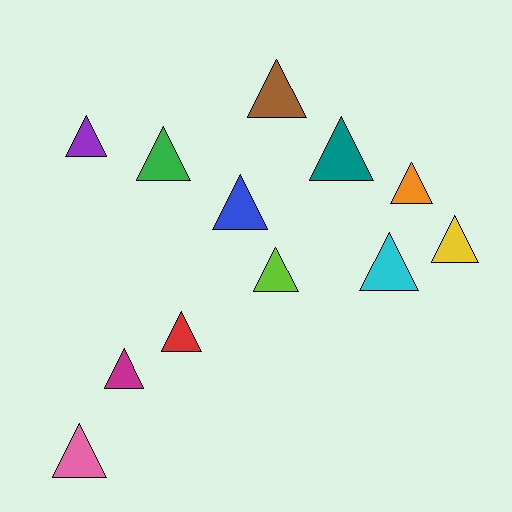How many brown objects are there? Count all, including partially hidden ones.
There is 1 brown object.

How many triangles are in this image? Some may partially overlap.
There are 12 triangles.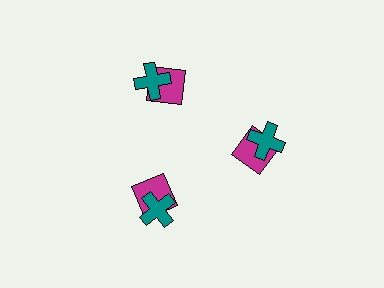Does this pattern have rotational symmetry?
Yes, this pattern has 3-fold rotational symmetry. It looks the same after rotating 120 degrees around the center.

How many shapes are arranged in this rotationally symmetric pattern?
There are 6 shapes, arranged in 3 groups of 2.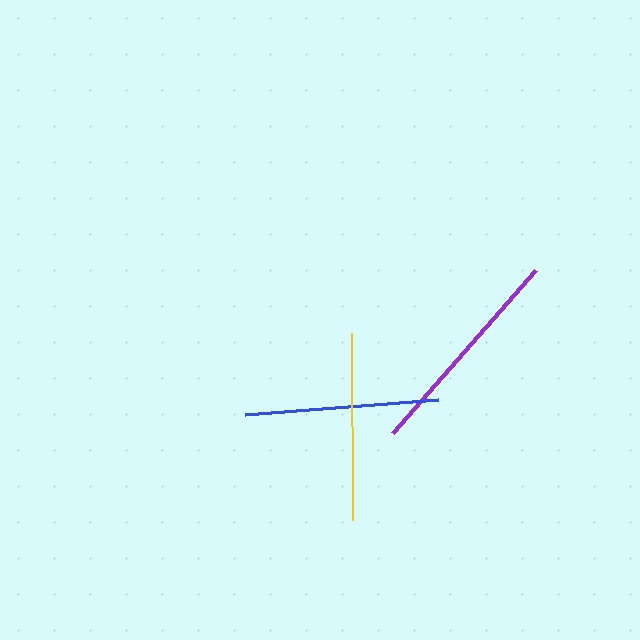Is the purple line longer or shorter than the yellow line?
The purple line is longer than the yellow line.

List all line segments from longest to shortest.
From longest to shortest: purple, blue, yellow.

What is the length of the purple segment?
The purple segment is approximately 217 pixels long.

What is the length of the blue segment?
The blue segment is approximately 194 pixels long.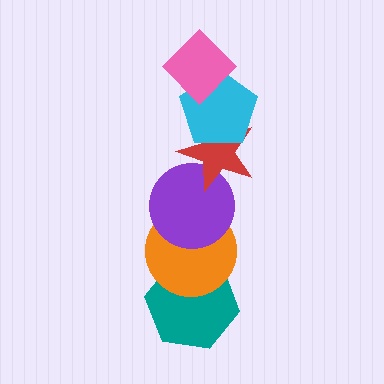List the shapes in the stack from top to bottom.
From top to bottom: the pink diamond, the cyan pentagon, the red star, the purple circle, the orange circle, the teal hexagon.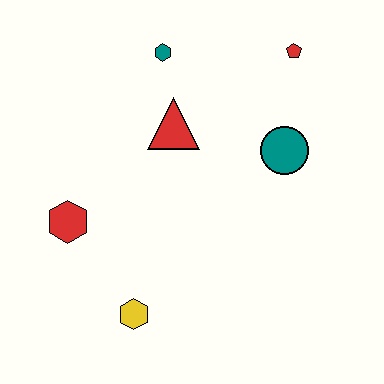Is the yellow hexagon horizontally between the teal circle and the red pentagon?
No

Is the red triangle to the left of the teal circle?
Yes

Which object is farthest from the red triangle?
The yellow hexagon is farthest from the red triangle.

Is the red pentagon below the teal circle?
No